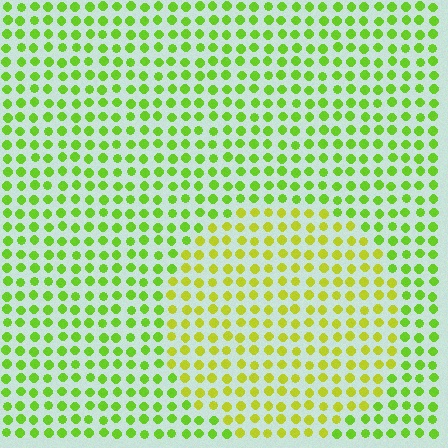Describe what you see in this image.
The image is filled with small lime elements in a uniform arrangement. A circle-shaped region is visible where the elements are tinted to a slightly different hue, forming a subtle color boundary.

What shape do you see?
I see a circle.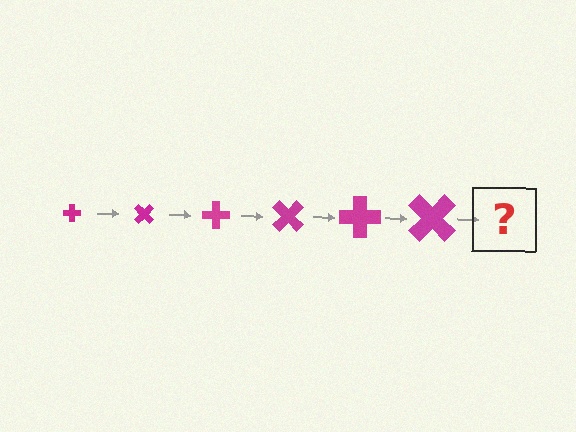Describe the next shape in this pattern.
It should be a cross, larger than the previous one and rotated 270 degrees from the start.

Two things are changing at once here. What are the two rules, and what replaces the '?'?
The two rules are that the cross grows larger each step and it rotates 45 degrees each step. The '?' should be a cross, larger than the previous one and rotated 270 degrees from the start.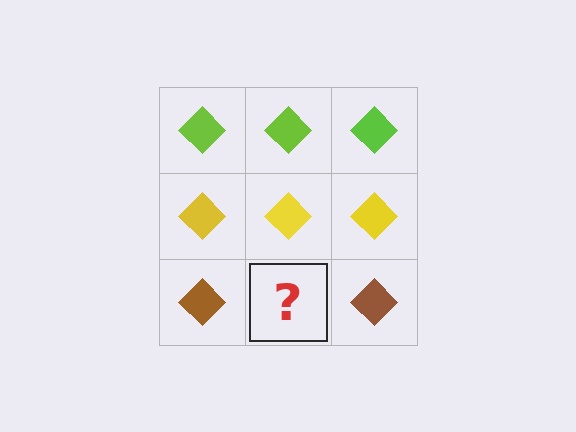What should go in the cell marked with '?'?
The missing cell should contain a brown diamond.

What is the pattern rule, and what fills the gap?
The rule is that each row has a consistent color. The gap should be filled with a brown diamond.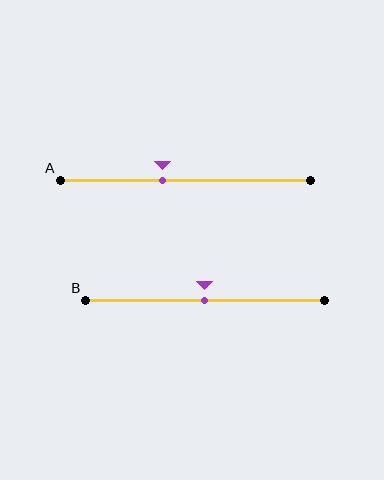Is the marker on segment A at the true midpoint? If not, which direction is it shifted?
No, the marker on segment A is shifted to the left by about 9% of the segment length.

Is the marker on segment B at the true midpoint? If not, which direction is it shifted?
Yes, the marker on segment B is at the true midpoint.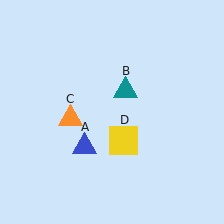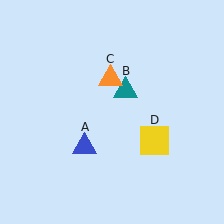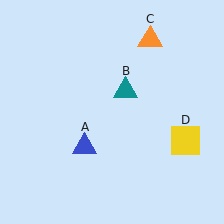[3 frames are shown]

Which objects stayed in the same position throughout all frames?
Blue triangle (object A) and teal triangle (object B) remained stationary.